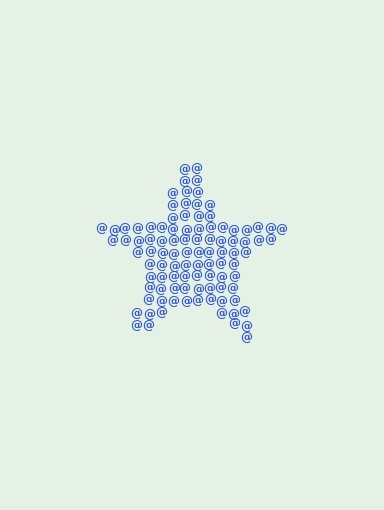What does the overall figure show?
The overall figure shows a star.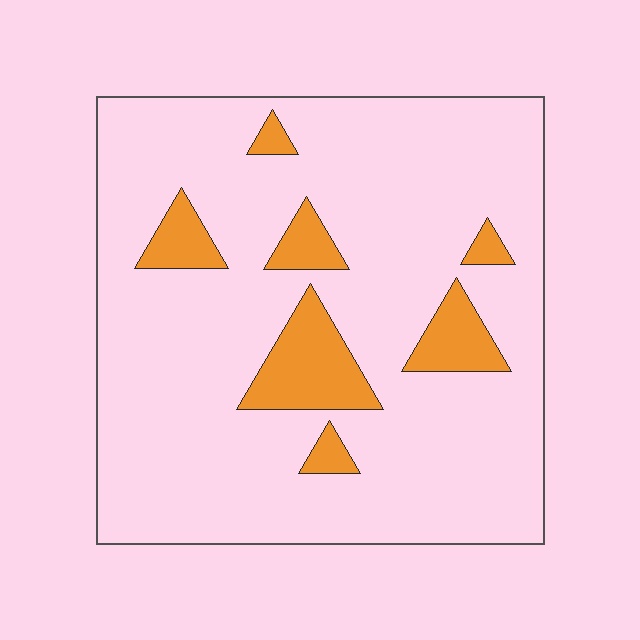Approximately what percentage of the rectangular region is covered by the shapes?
Approximately 15%.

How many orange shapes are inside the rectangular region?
7.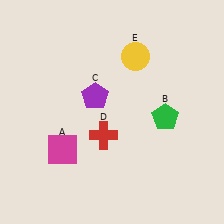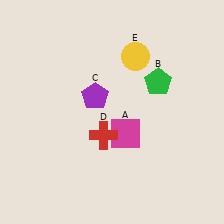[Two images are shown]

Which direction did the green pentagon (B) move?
The green pentagon (B) moved up.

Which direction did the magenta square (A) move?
The magenta square (A) moved right.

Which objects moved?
The objects that moved are: the magenta square (A), the green pentagon (B).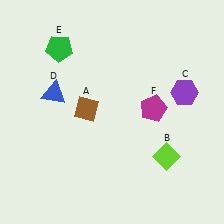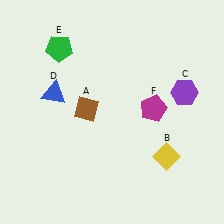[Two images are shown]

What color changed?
The diamond (B) changed from lime in Image 1 to yellow in Image 2.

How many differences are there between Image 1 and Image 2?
There is 1 difference between the two images.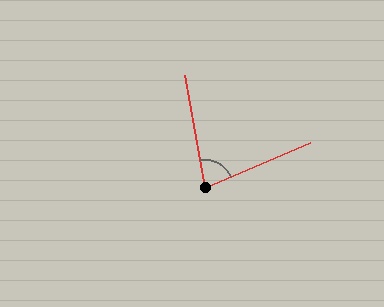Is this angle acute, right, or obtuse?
It is acute.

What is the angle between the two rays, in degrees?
Approximately 77 degrees.